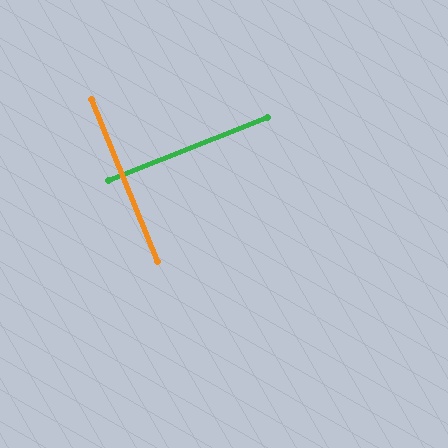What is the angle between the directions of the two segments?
Approximately 89 degrees.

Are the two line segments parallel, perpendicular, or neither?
Perpendicular — they meet at approximately 89°.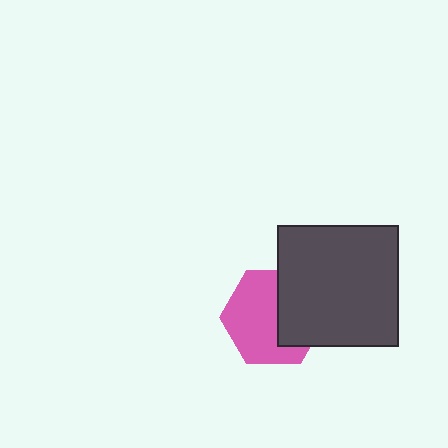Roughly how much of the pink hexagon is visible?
About half of it is visible (roughly 61%).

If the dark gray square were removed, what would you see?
You would see the complete pink hexagon.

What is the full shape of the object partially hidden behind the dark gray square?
The partially hidden object is a pink hexagon.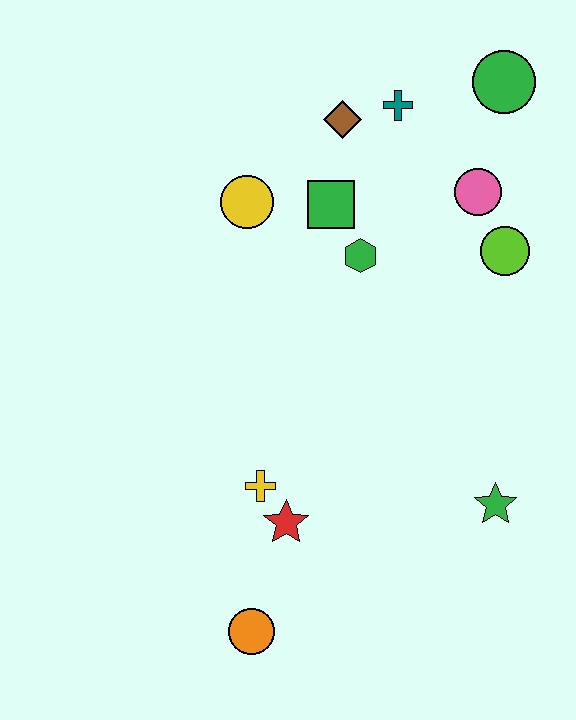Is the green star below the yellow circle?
Yes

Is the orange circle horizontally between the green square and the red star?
No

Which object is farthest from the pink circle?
The orange circle is farthest from the pink circle.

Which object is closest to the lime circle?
The pink circle is closest to the lime circle.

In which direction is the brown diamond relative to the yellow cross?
The brown diamond is above the yellow cross.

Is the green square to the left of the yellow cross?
No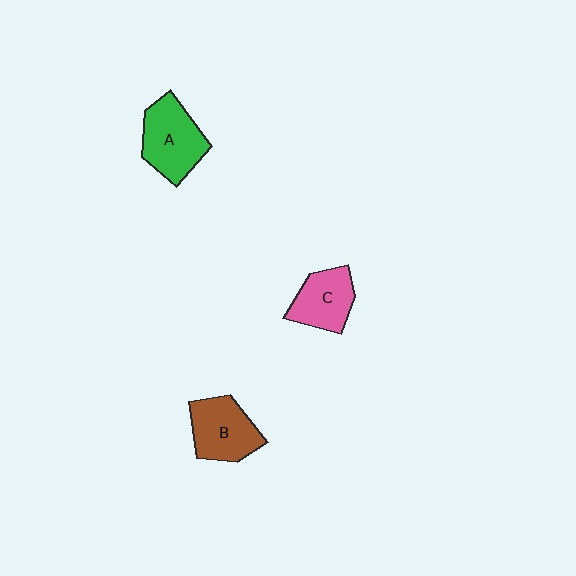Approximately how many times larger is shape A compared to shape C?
Approximately 1.3 times.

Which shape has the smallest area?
Shape C (pink).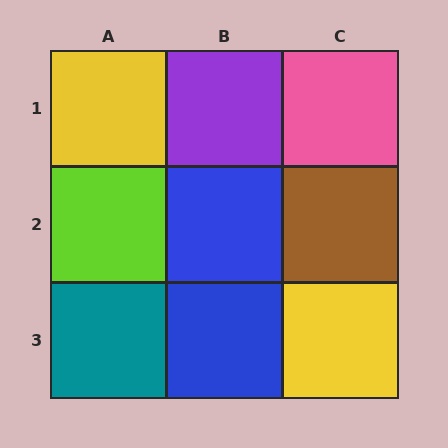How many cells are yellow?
2 cells are yellow.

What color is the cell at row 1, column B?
Purple.